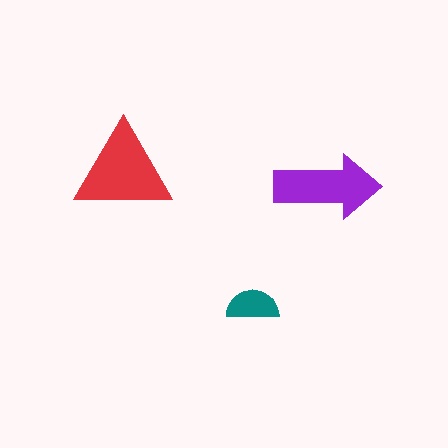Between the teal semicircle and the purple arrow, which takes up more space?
The purple arrow.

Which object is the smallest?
The teal semicircle.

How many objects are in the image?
There are 3 objects in the image.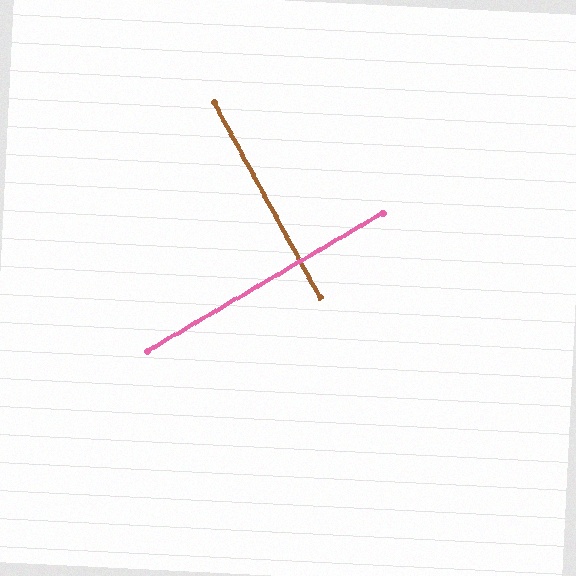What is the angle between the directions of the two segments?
Approximately 88 degrees.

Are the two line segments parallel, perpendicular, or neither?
Perpendicular — they meet at approximately 88°.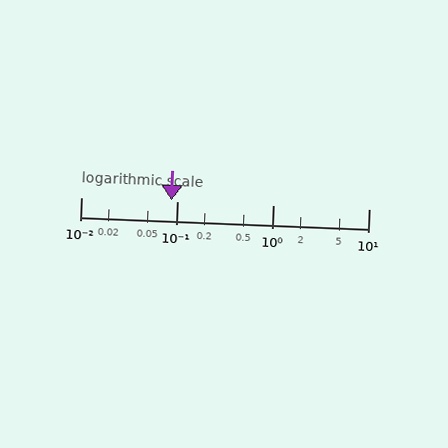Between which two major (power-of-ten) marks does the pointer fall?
The pointer is between 0.01 and 0.1.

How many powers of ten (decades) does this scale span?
The scale spans 3 decades, from 0.01 to 10.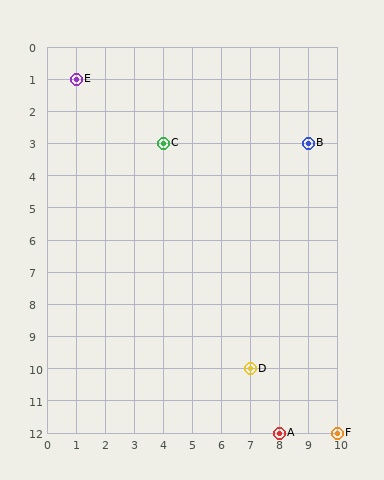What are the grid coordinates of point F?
Point F is at grid coordinates (10, 12).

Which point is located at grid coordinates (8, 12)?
Point A is at (8, 12).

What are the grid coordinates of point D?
Point D is at grid coordinates (7, 10).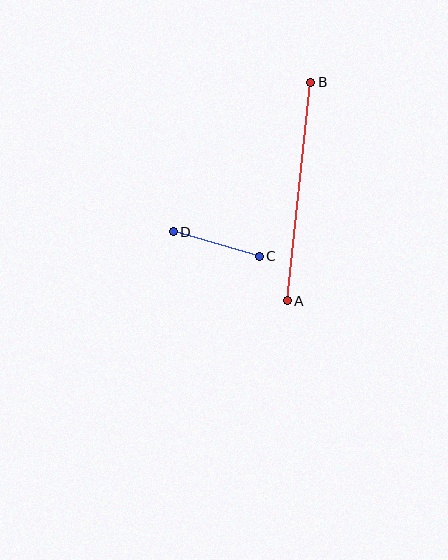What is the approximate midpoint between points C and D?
The midpoint is at approximately (216, 244) pixels.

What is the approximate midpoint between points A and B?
The midpoint is at approximately (299, 192) pixels.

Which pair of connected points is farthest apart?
Points A and B are farthest apart.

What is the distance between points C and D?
The distance is approximately 89 pixels.